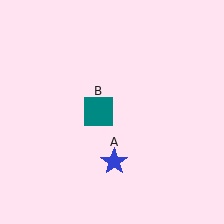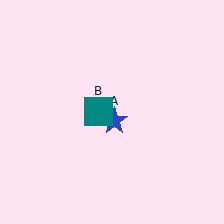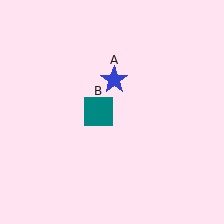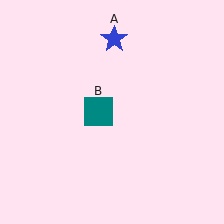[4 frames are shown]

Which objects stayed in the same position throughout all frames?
Teal square (object B) remained stationary.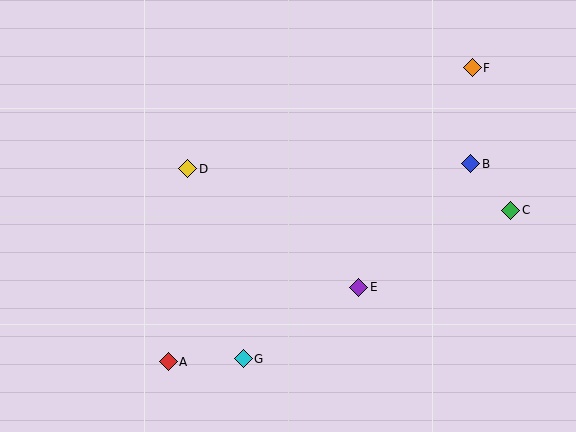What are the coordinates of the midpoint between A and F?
The midpoint between A and F is at (320, 215).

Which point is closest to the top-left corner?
Point D is closest to the top-left corner.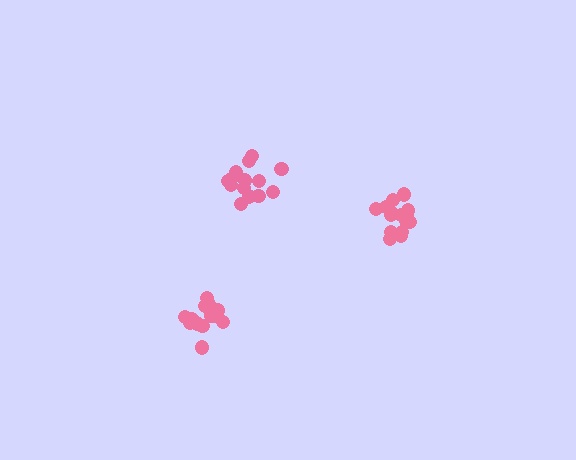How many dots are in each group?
Group 1: 15 dots, Group 2: 16 dots, Group 3: 15 dots (46 total).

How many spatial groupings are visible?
There are 3 spatial groupings.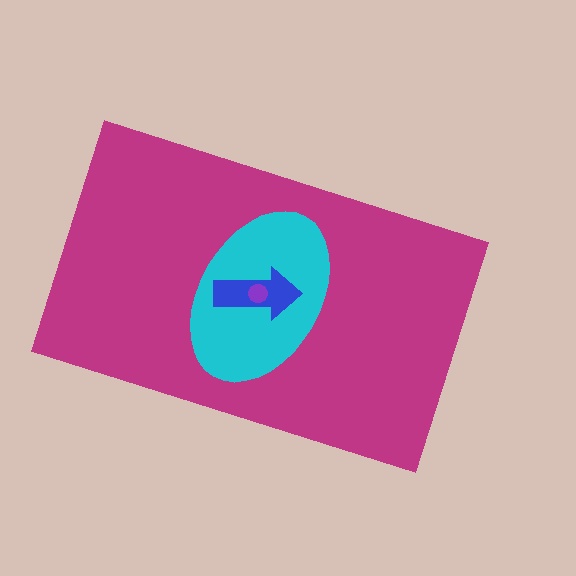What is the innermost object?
The purple circle.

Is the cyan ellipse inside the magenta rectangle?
Yes.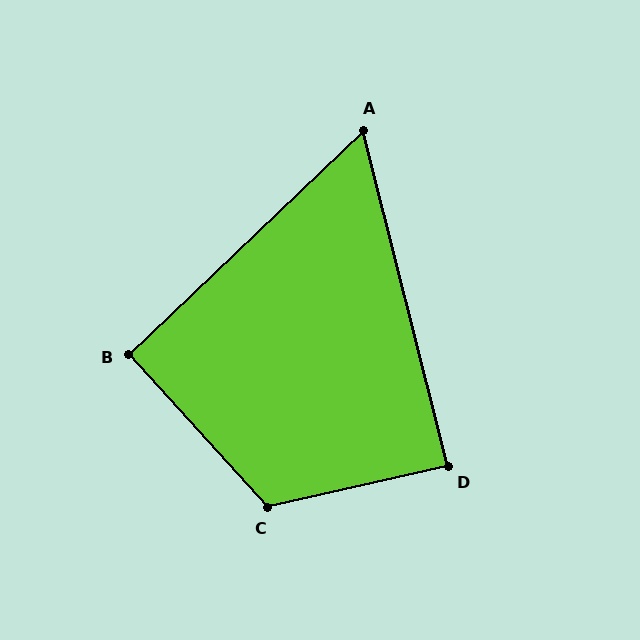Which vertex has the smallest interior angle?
A, at approximately 61 degrees.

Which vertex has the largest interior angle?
C, at approximately 119 degrees.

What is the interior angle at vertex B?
Approximately 91 degrees (approximately right).